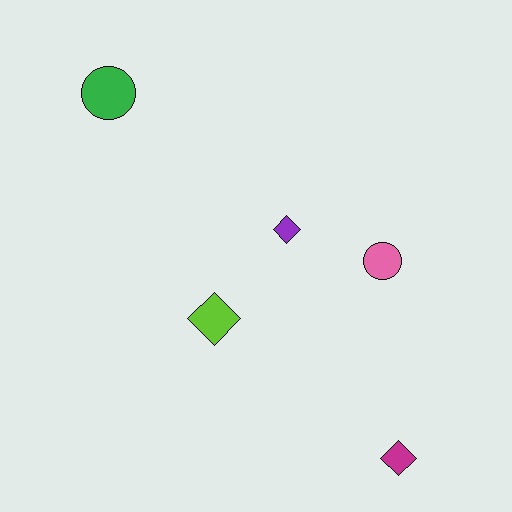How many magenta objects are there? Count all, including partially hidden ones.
There is 1 magenta object.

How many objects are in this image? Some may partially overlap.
There are 5 objects.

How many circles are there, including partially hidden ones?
There are 2 circles.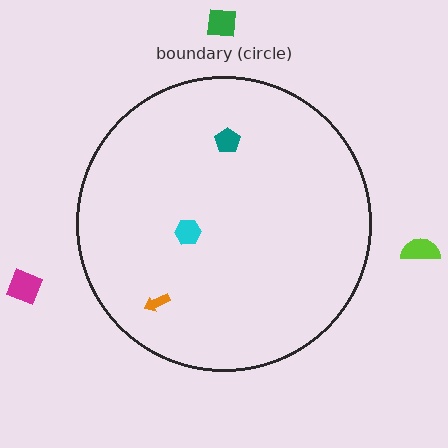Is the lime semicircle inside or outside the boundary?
Outside.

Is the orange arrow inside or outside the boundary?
Inside.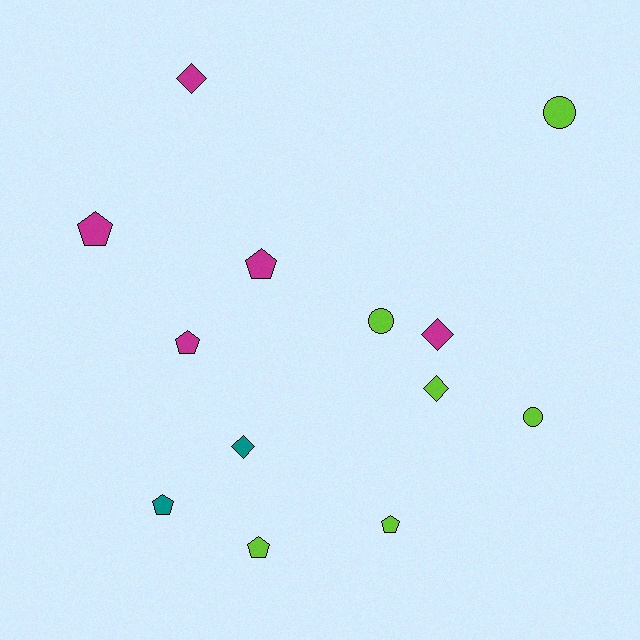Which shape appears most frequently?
Pentagon, with 6 objects.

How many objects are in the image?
There are 13 objects.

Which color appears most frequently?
Lime, with 6 objects.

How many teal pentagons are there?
There is 1 teal pentagon.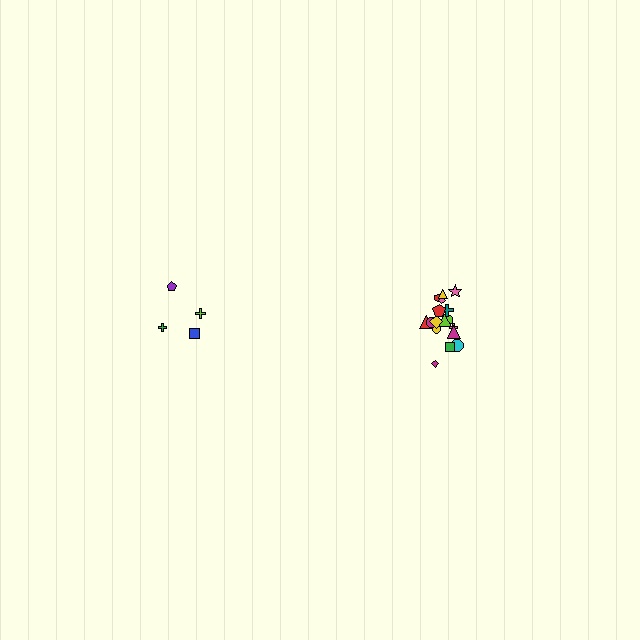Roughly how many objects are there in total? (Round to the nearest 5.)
Roughly 20 objects in total.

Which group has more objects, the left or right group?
The right group.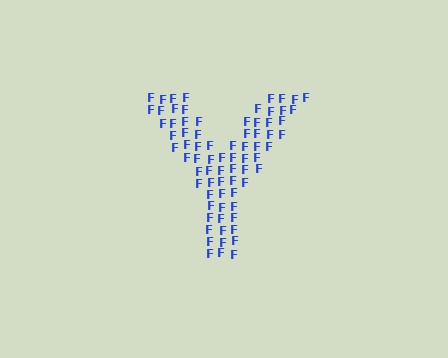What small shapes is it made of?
It is made of small letter F's.